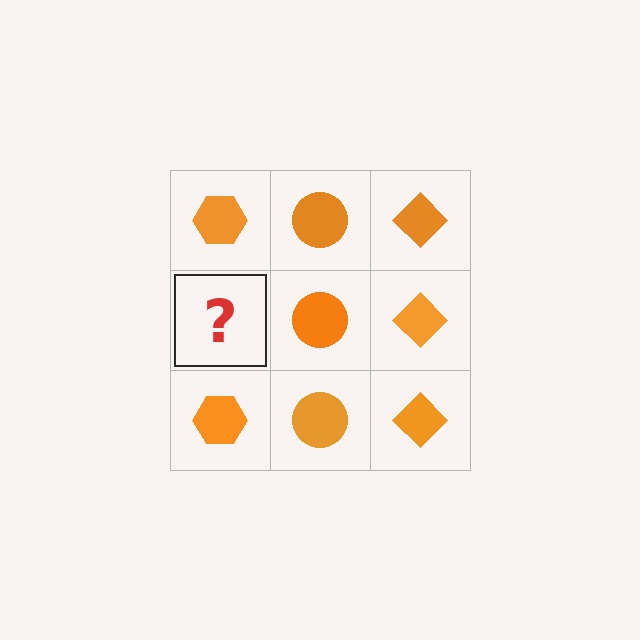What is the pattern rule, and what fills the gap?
The rule is that each column has a consistent shape. The gap should be filled with an orange hexagon.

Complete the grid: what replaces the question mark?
The question mark should be replaced with an orange hexagon.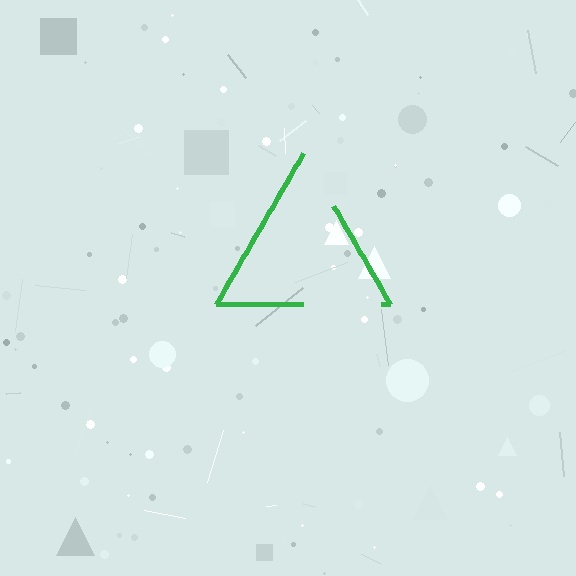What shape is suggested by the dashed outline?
The dashed outline suggests a triangle.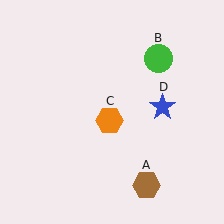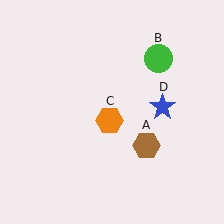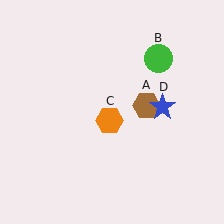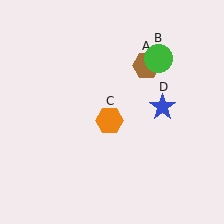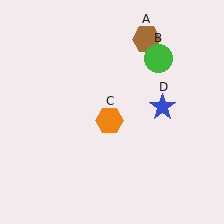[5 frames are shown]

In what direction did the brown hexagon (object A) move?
The brown hexagon (object A) moved up.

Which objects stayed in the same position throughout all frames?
Green circle (object B) and orange hexagon (object C) and blue star (object D) remained stationary.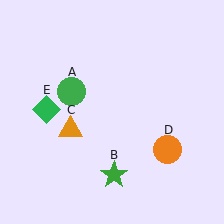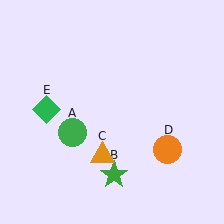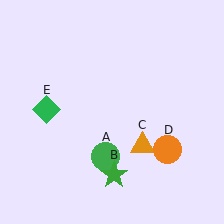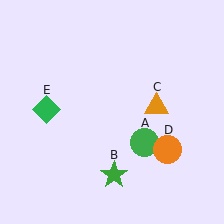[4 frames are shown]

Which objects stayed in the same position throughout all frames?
Green star (object B) and orange circle (object D) and green diamond (object E) remained stationary.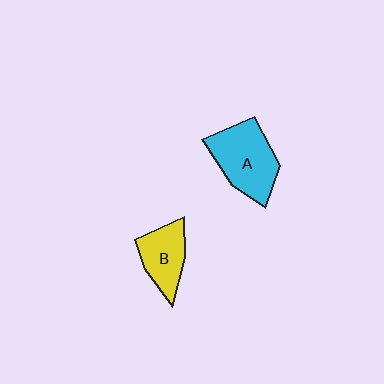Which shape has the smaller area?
Shape B (yellow).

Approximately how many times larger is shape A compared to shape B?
Approximately 1.5 times.